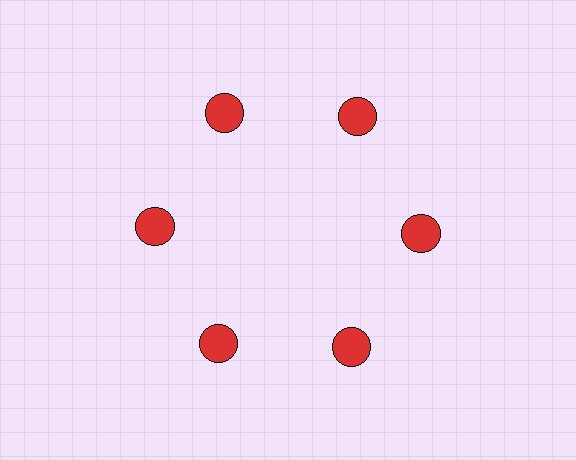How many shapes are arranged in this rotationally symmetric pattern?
There are 6 shapes, arranged in 6 groups of 1.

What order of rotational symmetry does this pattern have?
This pattern has 6-fold rotational symmetry.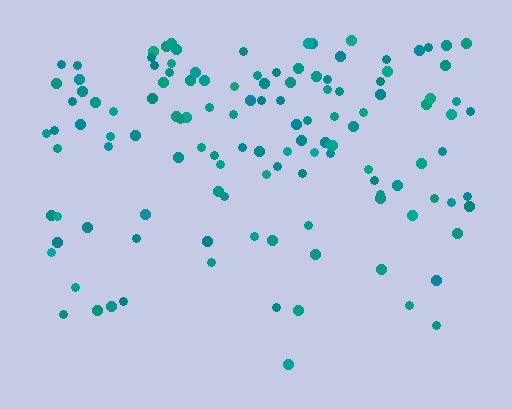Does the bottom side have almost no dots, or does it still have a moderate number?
Still a moderate number, just noticeably fewer than the top.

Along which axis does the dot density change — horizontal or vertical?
Vertical.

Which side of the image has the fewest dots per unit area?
The bottom.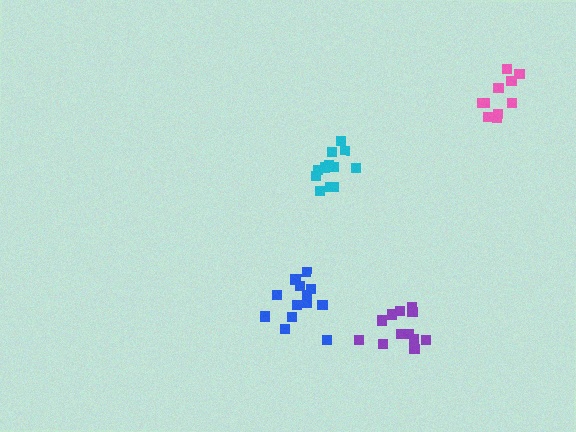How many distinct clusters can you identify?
There are 4 distinct clusters.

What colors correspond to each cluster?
The clusters are colored: purple, blue, pink, cyan.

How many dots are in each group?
Group 1: 12 dots, Group 2: 13 dots, Group 3: 11 dots, Group 4: 12 dots (48 total).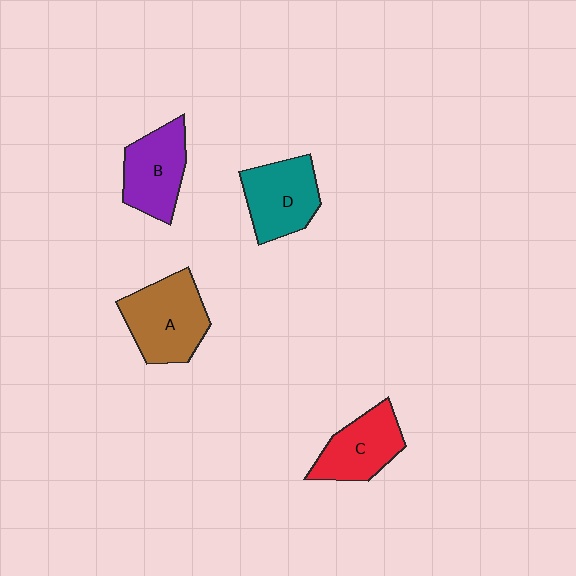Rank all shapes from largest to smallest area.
From largest to smallest: A (brown), D (teal), B (purple), C (red).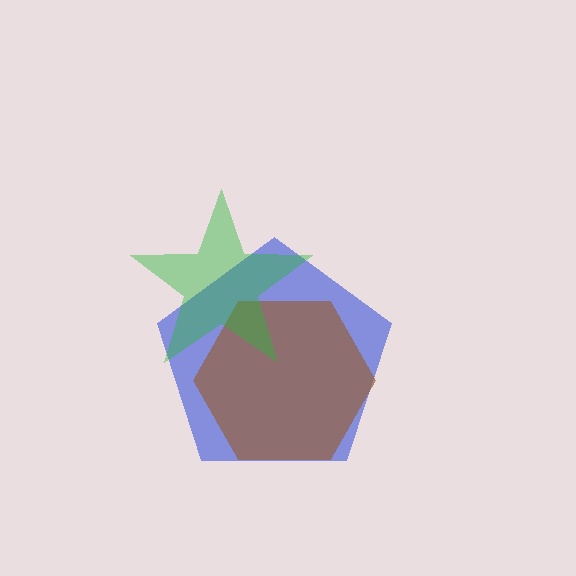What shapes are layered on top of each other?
The layered shapes are: a blue pentagon, a brown hexagon, a green star.